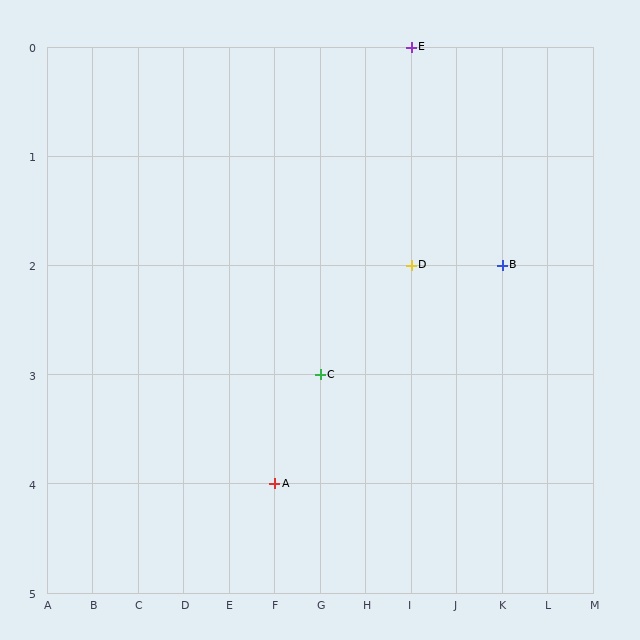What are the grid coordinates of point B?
Point B is at grid coordinates (K, 2).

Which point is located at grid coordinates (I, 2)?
Point D is at (I, 2).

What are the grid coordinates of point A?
Point A is at grid coordinates (F, 4).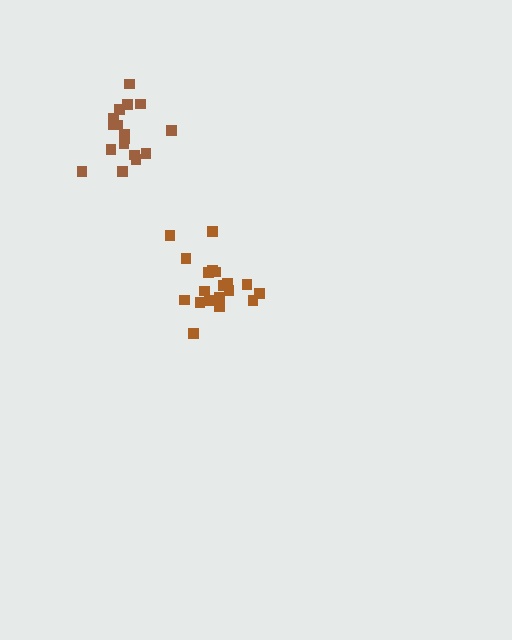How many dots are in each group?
Group 1: 19 dots, Group 2: 17 dots (36 total).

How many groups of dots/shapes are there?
There are 2 groups.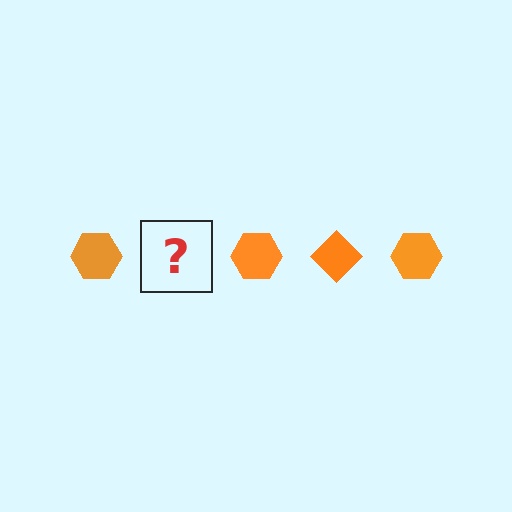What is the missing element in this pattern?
The missing element is an orange diamond.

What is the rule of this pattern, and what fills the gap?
The rule is that the pattern cycles through hexagon, diamond shapes in orange. The gap should be filled with an orange diamond.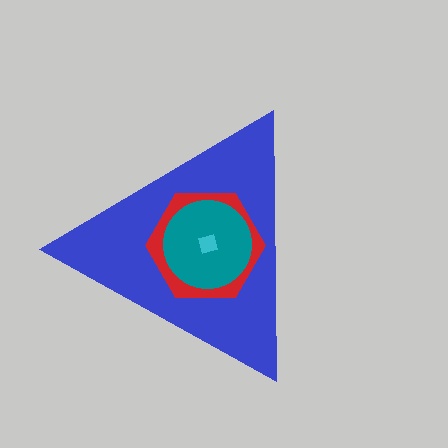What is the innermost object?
The cyan diamond.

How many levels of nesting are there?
4.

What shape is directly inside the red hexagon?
The teal circle.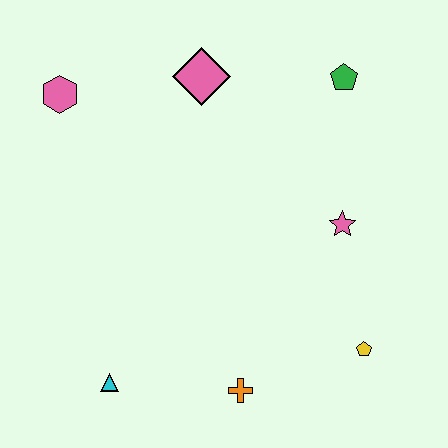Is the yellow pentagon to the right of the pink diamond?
Yes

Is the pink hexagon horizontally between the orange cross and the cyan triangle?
No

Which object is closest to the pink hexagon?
The pink diamond is closest to the pink hexagon.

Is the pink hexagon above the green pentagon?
No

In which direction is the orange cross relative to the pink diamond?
The orange cross is below the pink diamond.